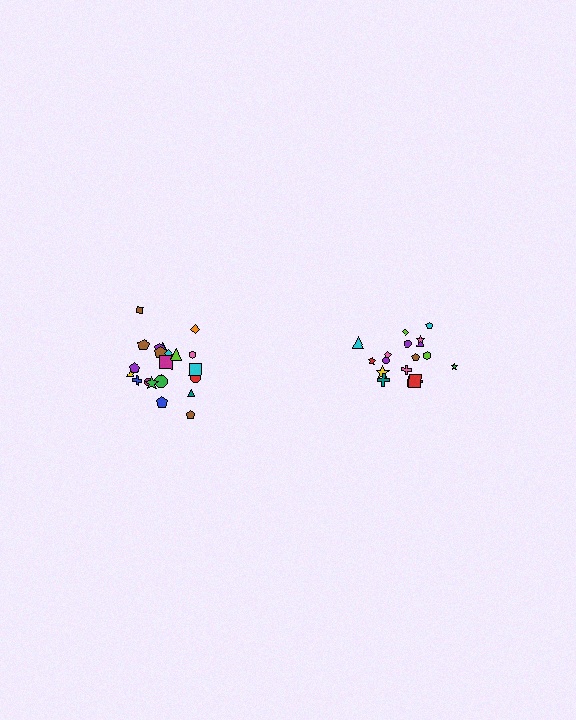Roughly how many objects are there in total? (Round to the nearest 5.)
Roughly 40 objects in total.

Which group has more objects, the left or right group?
The left group.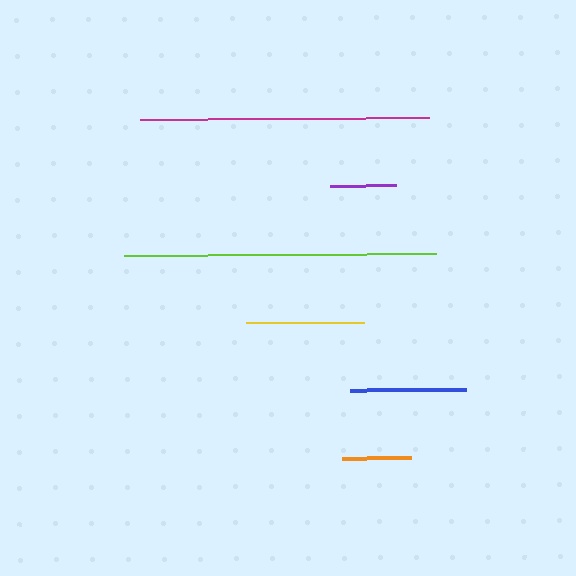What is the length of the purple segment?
The purple segment is approximately 66 pixels long.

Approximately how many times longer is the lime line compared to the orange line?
The lime line is approximately 4.5 times the length of the orange line.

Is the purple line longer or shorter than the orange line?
The orange line is longer than the purple line.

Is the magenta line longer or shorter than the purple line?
The magenta line is longer than the purple line.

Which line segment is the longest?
The lime line is the longest at approximately 312 pixels.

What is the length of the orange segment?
The orange segment is approximately 69 pixels long.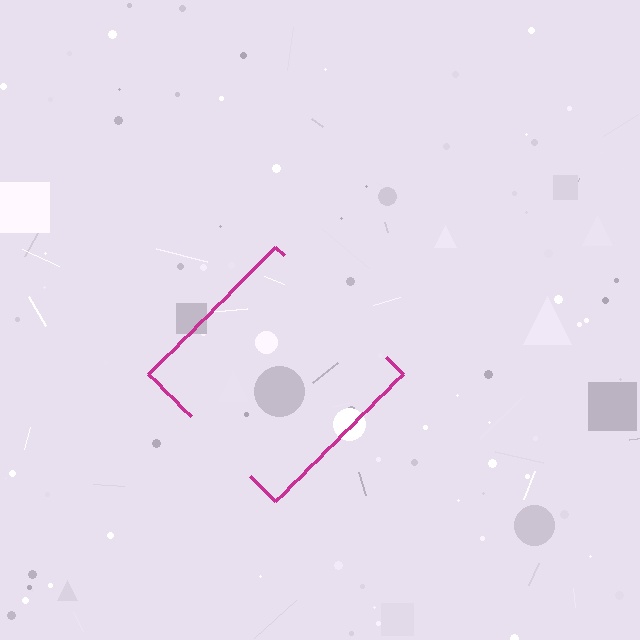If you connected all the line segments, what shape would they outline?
They would outline a diamond.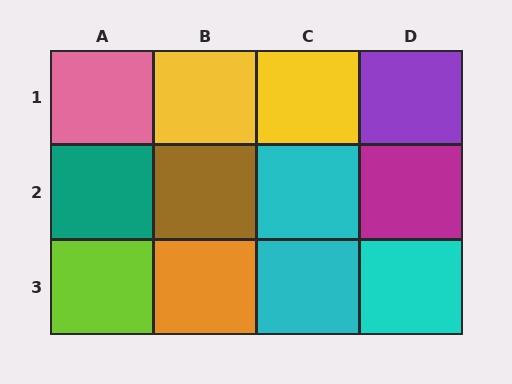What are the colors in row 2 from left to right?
Teal, brown, cyan, magenta.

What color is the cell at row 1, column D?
Purple.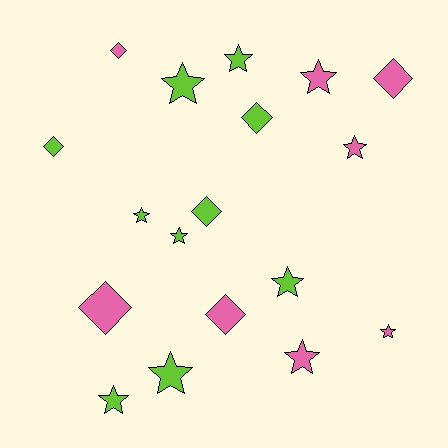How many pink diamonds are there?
There are 4 pink diamonds.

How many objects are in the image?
There are 18 objects.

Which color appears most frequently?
Lime, with 10 objects.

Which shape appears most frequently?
Star, with 11 objects.